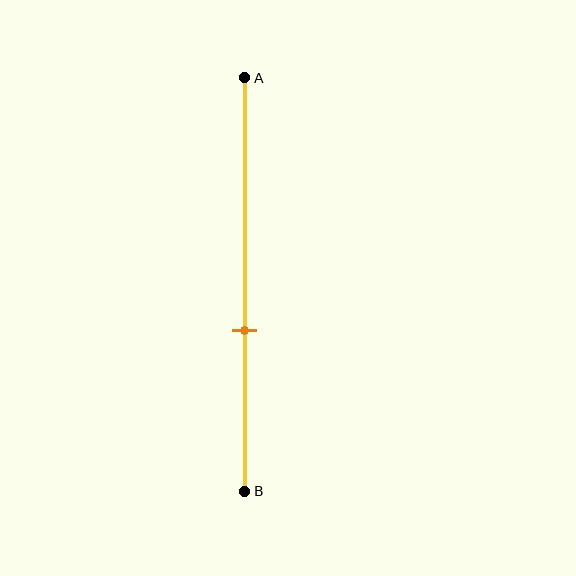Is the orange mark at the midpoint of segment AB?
No, the mark is at about 60% from A, not at the 50% midpoint.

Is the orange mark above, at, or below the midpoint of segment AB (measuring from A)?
The orange mark is below the midpoint of segment AB.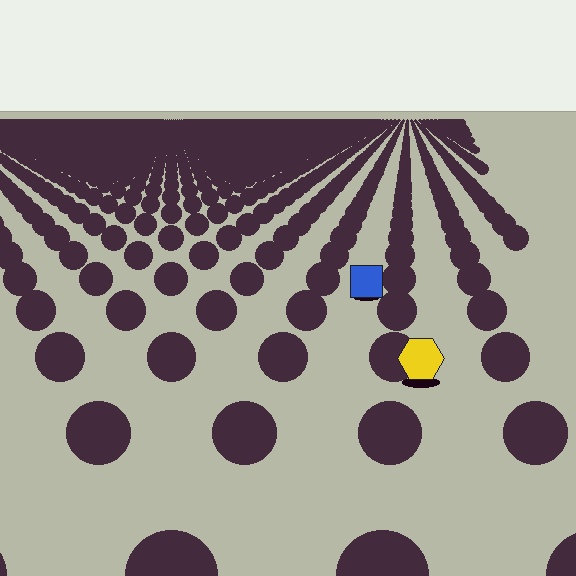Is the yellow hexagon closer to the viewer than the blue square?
Yes. The yellow hexagon is closer — you can tell from the texture gradient: the ground texture is coarser near it.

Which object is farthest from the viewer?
The blue square is farthest from the viewer. It appears smaller and the ground texture around it is denser.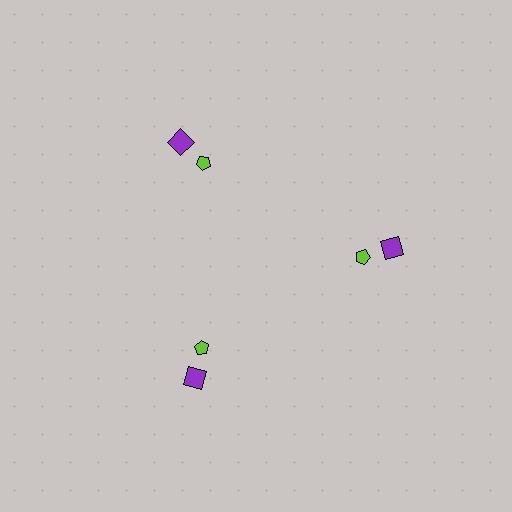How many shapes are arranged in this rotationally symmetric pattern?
There are 6 shapes, arranged in 3 groups of 2.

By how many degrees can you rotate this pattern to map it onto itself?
The pattern maps onto itself every 120 degrees of rotation.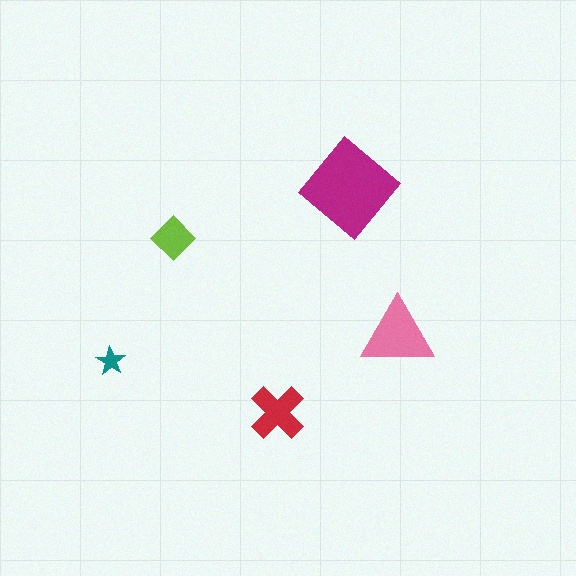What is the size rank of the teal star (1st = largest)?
5th.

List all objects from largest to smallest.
The magenta diamond, the pink triangle, the red cross, the lime diamond, the teal star.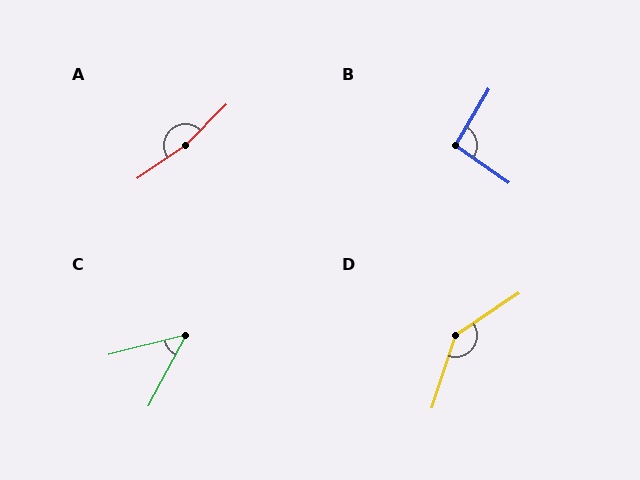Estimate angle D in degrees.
Approximately 142 degrees.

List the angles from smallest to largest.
C (48°), B (94°), D (142°), A (169°).